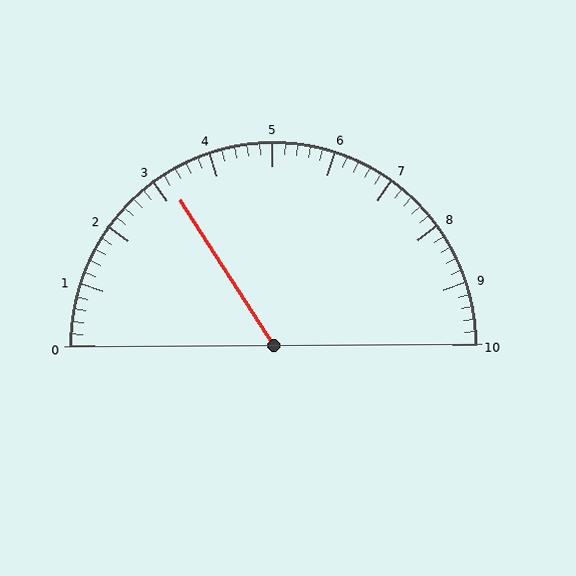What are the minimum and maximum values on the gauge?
The gauge ranges from 0 to 10.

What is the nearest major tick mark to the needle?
The nearest major tick mark is 3.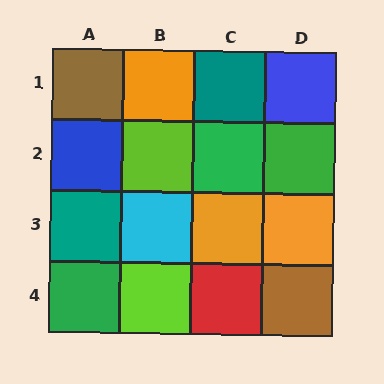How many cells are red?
1 cell is red.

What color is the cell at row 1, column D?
Blue.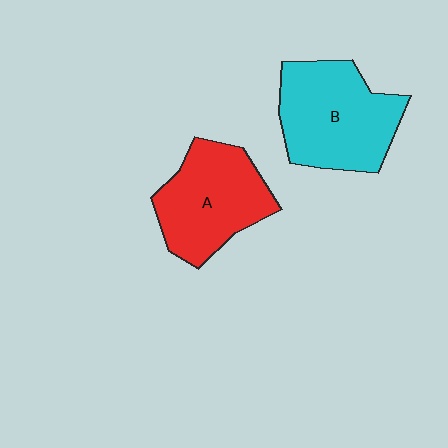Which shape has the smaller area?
Shape A (red).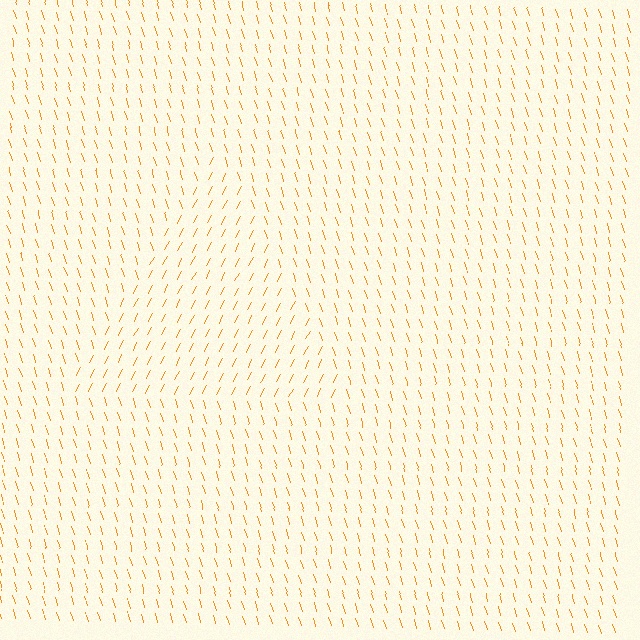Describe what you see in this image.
The image is filled with small orange line segments. A triangle region in the image has lines oriented differently from the surrounding lines, creating a visible texture boundary.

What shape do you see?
I see a triangle.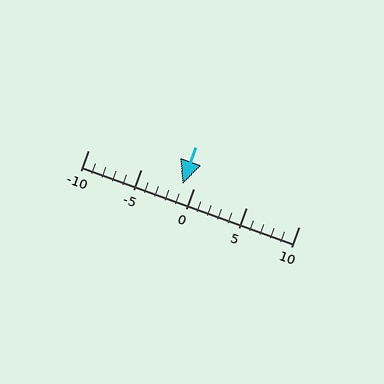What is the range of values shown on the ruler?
The ruler shows values from -10 to 10.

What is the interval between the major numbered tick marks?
The major tick marks are spaced 5 units apart.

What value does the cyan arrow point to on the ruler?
The cyan arrow points to approximately -1.